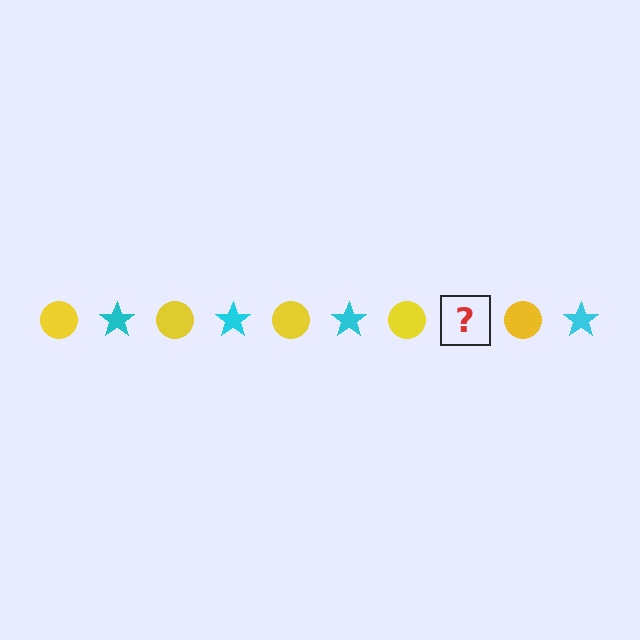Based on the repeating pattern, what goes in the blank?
The blank should be a cyan star.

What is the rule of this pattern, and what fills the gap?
The rule is that the pattern alternates between yellow circle and cyan star. The gap should be filled with a cyan star.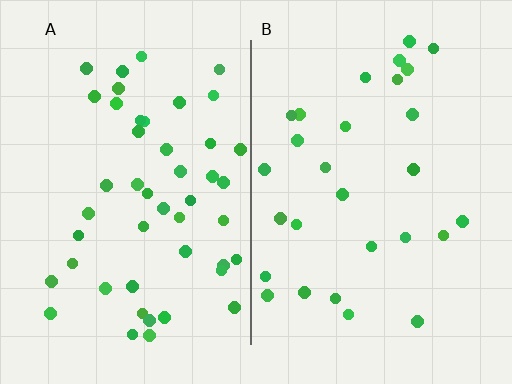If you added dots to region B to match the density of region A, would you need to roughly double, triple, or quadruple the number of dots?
Approximately double.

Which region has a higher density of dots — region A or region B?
A (the left).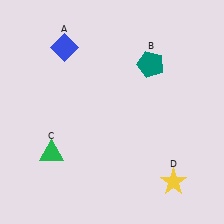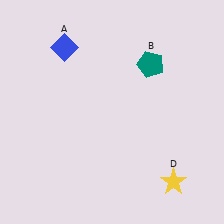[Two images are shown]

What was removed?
The green triangle (C) was removed in Image 2.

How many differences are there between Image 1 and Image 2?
There is 1 difference between the two images.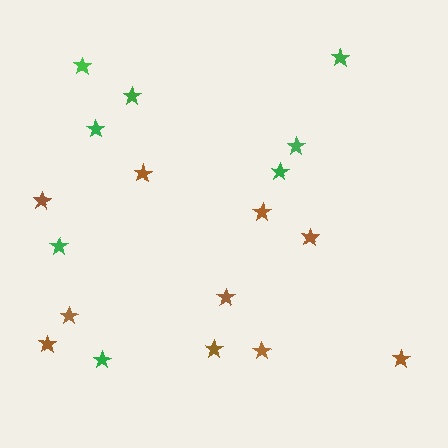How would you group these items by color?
There are 2 groups: one group of green stars (8) and one group of brown stars (10).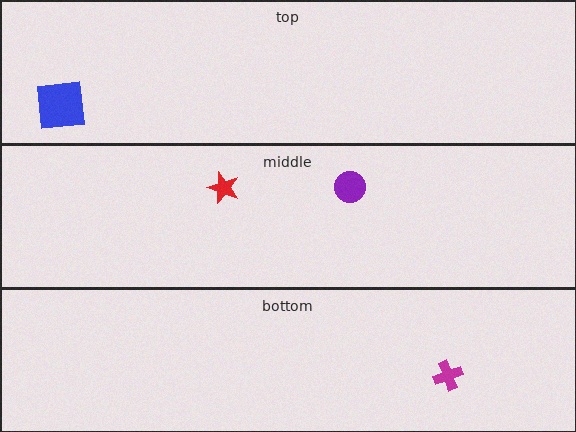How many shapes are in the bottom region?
1.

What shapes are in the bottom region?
The magenta cross.